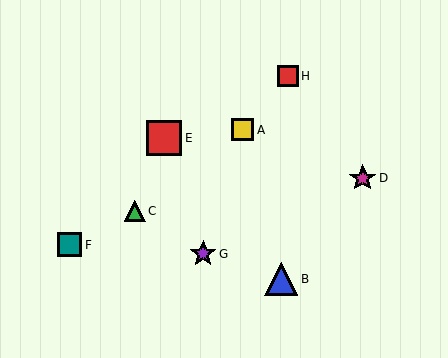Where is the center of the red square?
The center of the red square is at (288, 76).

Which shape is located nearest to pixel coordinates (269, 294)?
The blue triangle (labeled B) at (281, 279) is nearest to that location.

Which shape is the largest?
The red square (labeled E) is the largest.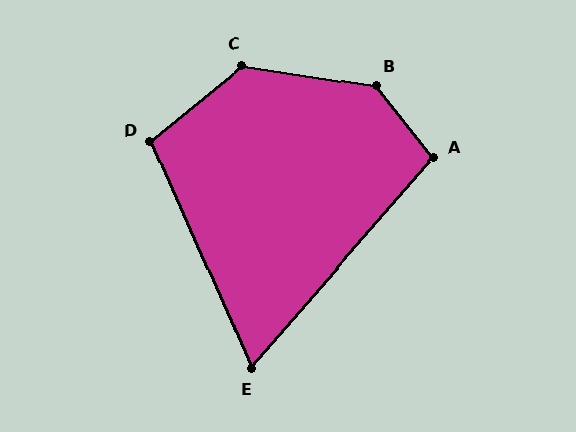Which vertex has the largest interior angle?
B, at approximately 137 degrees.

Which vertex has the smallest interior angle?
E, at approximately 65 degrees.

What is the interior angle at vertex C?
Approximately 132 degrees (obtuse).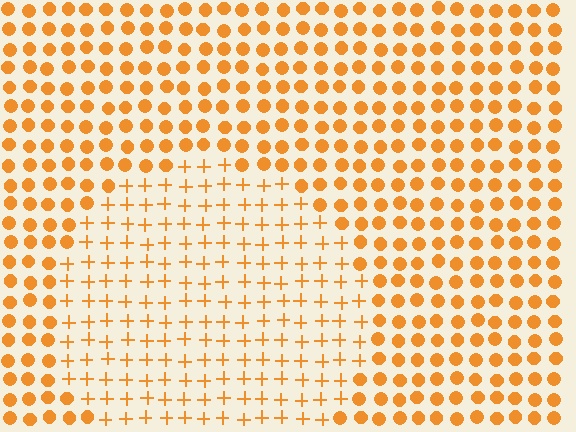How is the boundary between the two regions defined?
The boundary is defined by a change in element shape: plus signs inside vs. circles outside. All elements share the same color and spacing.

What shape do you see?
I see a circle.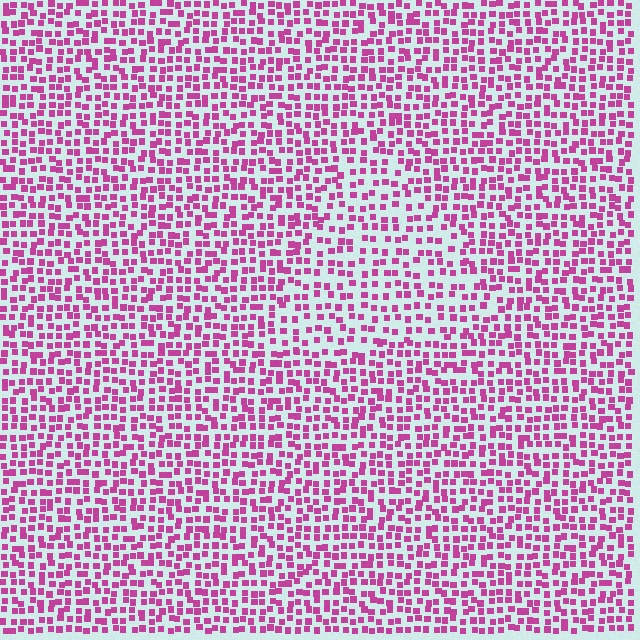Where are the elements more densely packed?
The elements are more densely packed outside the triangle boundary.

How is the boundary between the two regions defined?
The boundary is defined by a change in element density (approximately 1.5x ratio). All elements are the same color, size, and shape.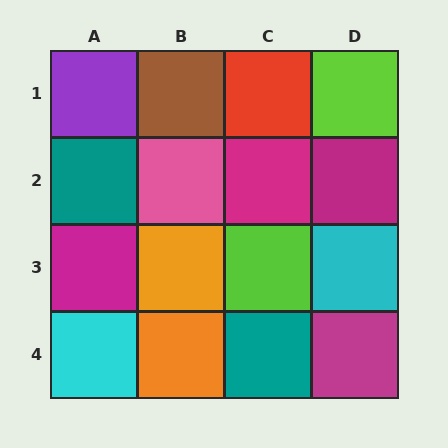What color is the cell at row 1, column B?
Brown.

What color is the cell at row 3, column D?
Cyan.